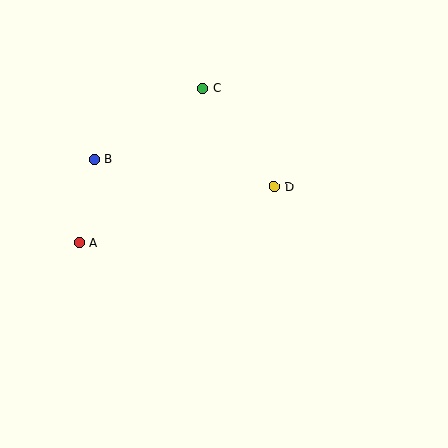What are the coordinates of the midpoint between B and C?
The midpoint between B and C is at (149, 124).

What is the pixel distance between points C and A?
The distance between C and A is 197 pixels.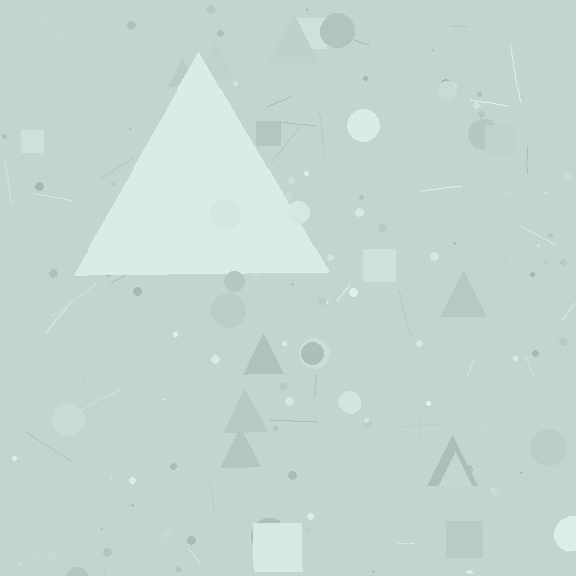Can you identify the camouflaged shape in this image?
The camouflaged shape is a triangle.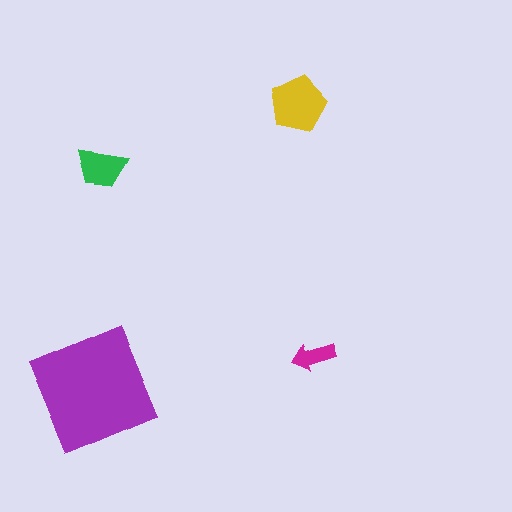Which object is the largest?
The purple square.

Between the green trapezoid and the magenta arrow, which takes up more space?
The green trapezoid.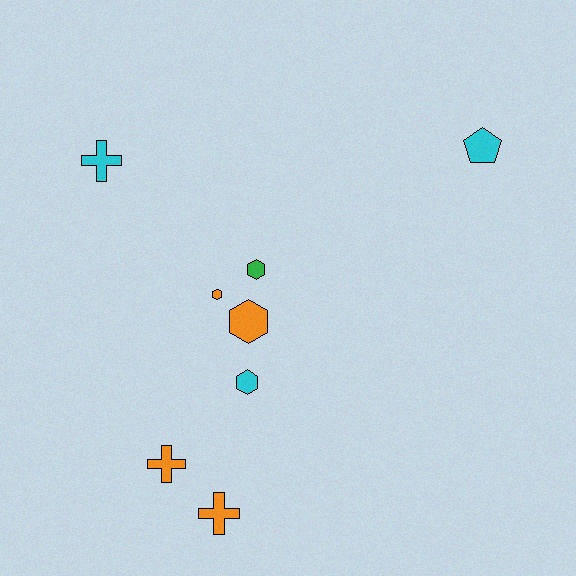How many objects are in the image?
There are 8 objects.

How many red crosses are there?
There are no red crosses.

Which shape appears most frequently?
Hexagon, with 4 objects.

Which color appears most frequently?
Orange, with 4 objects.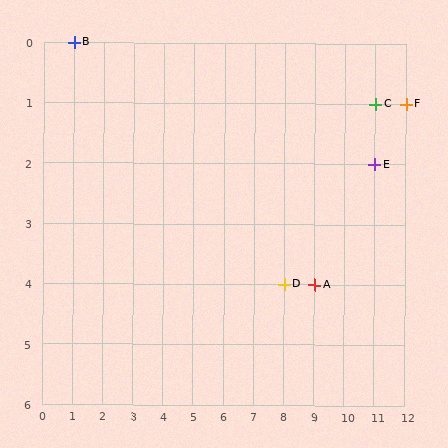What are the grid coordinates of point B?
Point B is at grid coordinates (1, 0).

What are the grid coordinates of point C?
Point C is at grid coordinates (11, 1).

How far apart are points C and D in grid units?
Points C and D are 3 columns and 3 rows apart (about 4.2 grid units diagonally).